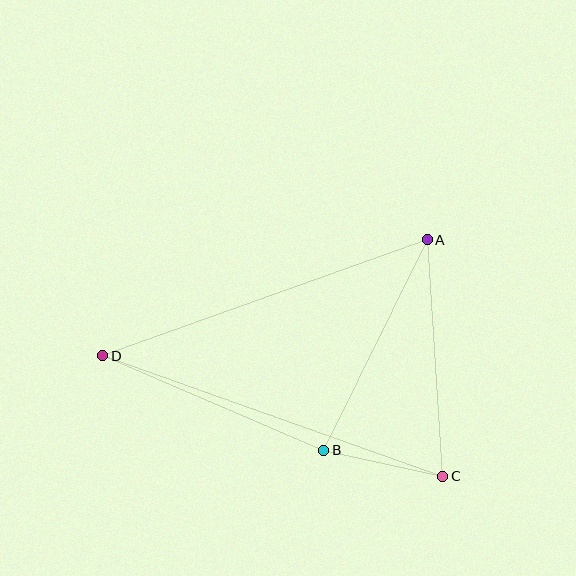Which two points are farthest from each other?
Points C and D are farthest from each other.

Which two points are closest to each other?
Points B and C are closest to each other.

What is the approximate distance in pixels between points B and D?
The distance between B and D is approximately 240 pixels.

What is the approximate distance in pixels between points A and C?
The distance between A and C is approximately 237 pixels.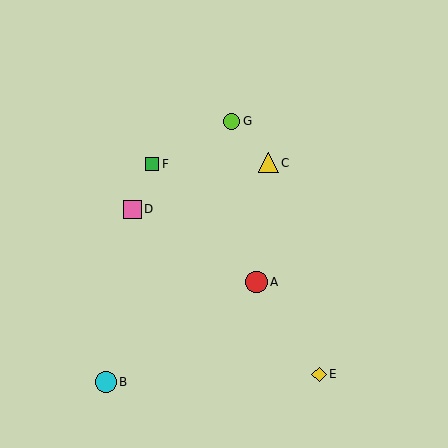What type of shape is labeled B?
Shape B is a cyan circle.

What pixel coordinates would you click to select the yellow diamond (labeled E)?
Click at (319, 374) to select the yellow diamond E.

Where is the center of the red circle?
The center of the red circle is at (256, 282).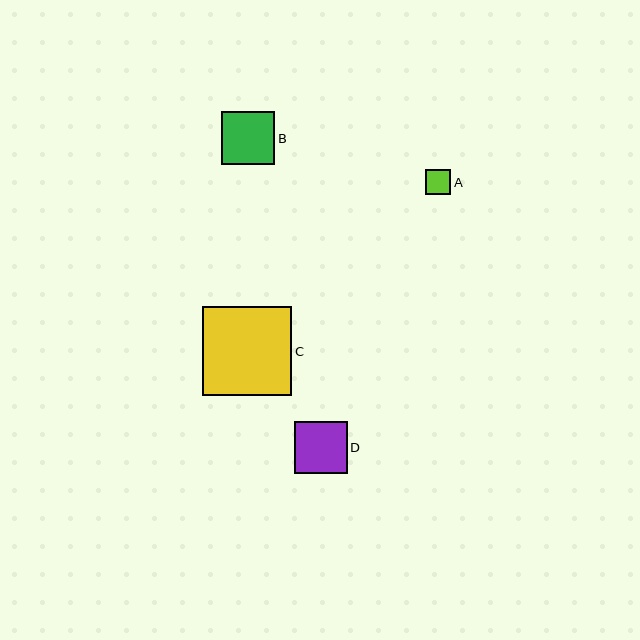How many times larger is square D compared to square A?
Square D is approximately 2.1 times the size of square A.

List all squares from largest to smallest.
From largest to smallest: C, B, D, A.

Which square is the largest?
Square C is the largest with a size of approximately 89 pixels.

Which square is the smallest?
Square A is the smallest with a size of approximately 25 pixels.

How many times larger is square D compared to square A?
Square D is approximately 2.1 times the size of square A.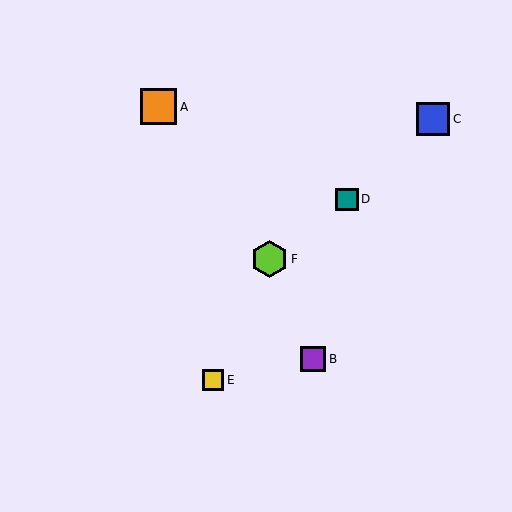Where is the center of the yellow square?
The center of the yellow square is at (213, 380).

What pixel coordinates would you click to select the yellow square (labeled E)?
Click at (213, 380) to select the yellow square E.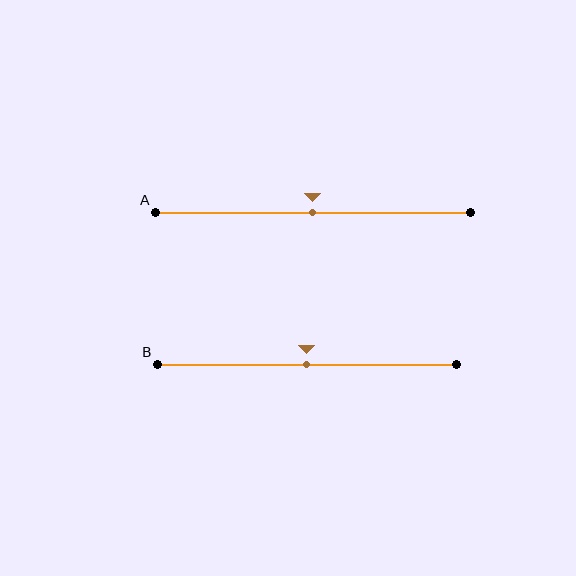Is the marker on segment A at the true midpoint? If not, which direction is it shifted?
Yes, the marker on segment A is at the true midpoint.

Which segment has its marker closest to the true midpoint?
Segment A has its marker closest to the true midpoint.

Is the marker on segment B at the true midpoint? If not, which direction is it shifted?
Yes, the marker on segment B is at the true midpoint.